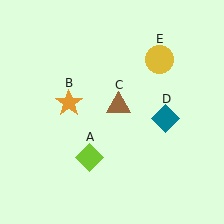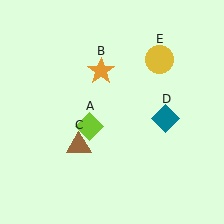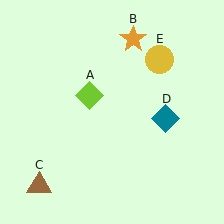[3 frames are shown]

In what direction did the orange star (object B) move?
The orange star (object B) moved up and to the right.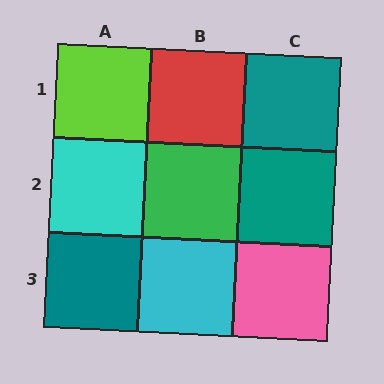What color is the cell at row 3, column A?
Teal.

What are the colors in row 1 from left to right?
Lime, red, teal.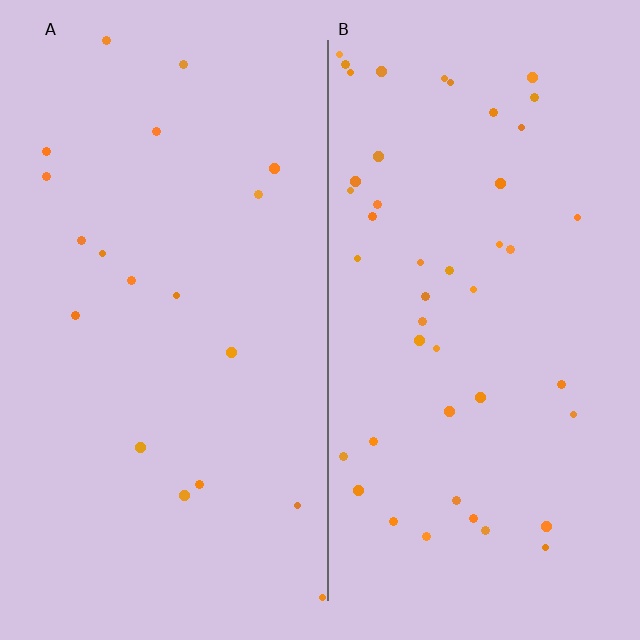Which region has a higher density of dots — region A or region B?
B (the right).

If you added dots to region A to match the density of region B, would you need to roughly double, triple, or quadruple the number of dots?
Approximately double.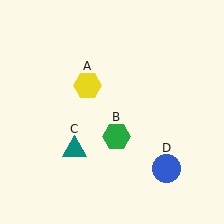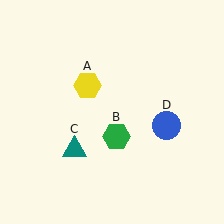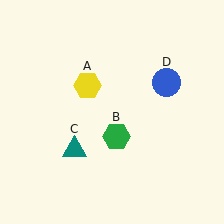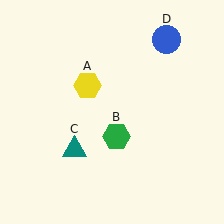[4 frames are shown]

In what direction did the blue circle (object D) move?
The blue circle (object D) moved up.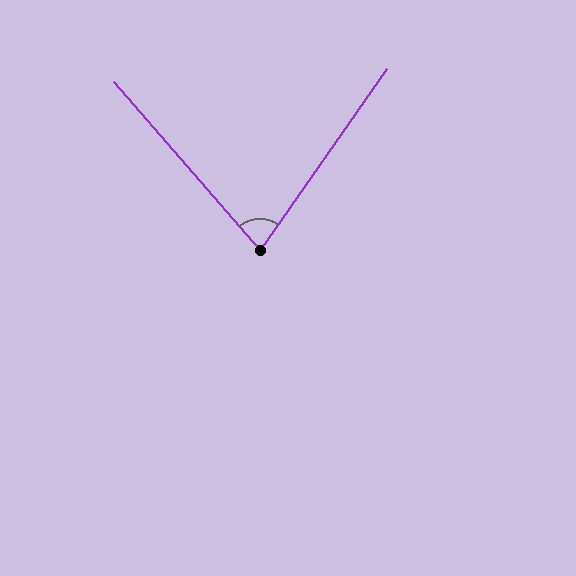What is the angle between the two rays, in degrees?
Approximately 76 degrees.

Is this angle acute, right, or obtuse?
It is acute.